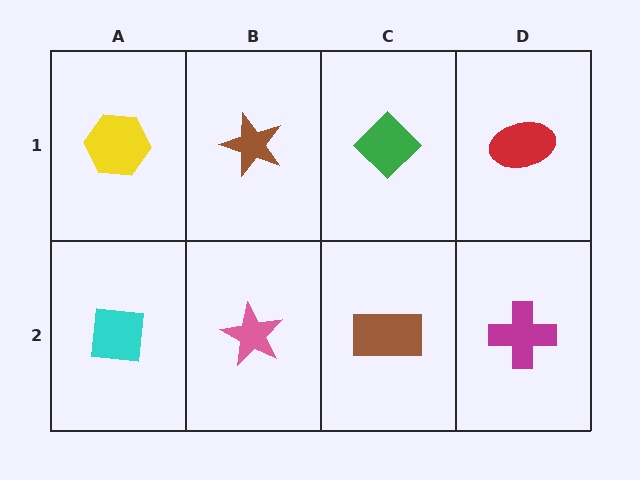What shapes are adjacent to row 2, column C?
A green diamond (row 1, column C), a pink star (row 2, column B), a magenta cross (row 2, column D).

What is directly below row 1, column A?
A cyan square.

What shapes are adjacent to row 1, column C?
A brown rectangle (row 2, column C), a brown star (row 1, column B), a red ellipse (row 1, column D).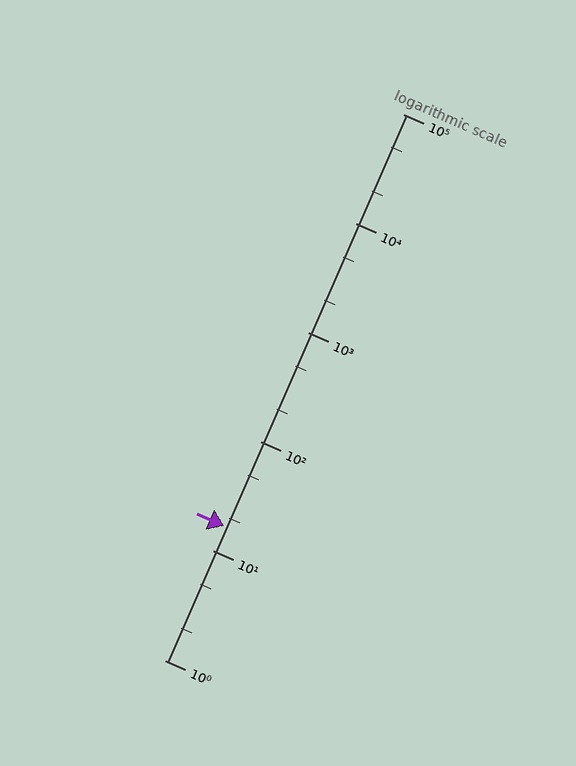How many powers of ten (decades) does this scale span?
The scale spans 5 decades, from 1 to 100000.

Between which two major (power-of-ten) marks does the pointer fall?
The pointer is between 10 and 100.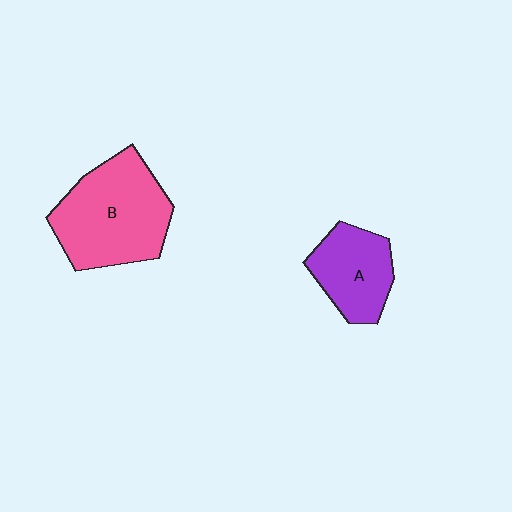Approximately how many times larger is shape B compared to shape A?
Approximately 1.7 times.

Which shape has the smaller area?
Shape A (purple).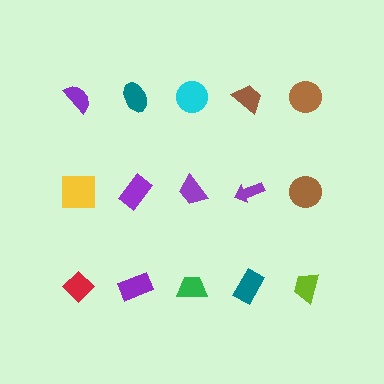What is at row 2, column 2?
A purple rectangle.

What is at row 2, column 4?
A purple arrow.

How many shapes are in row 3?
5 shapes.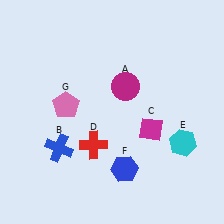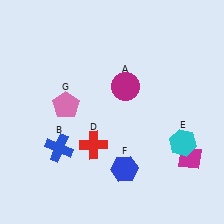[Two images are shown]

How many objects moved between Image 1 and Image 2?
1 object moved between the two images.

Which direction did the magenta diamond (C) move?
The magenta diamond (C) moved right.